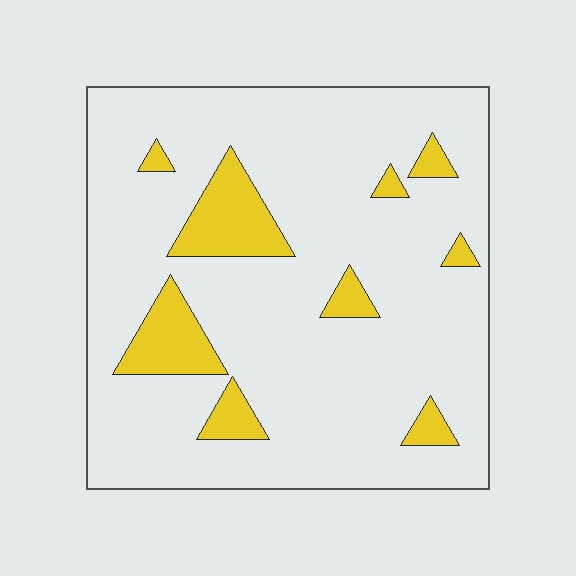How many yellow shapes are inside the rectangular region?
9.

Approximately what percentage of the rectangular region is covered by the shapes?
Approximately 15%.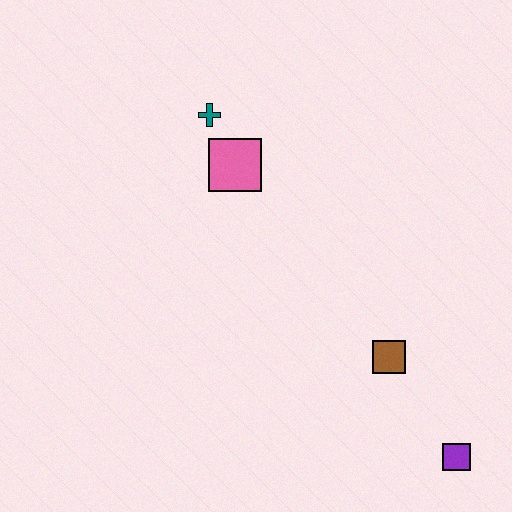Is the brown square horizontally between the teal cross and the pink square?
No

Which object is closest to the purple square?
The brown square is closest to the purple square.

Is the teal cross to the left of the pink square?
Yes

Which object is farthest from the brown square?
The teal cross is farthest from the brown square.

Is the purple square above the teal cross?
No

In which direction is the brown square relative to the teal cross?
The brown square is below the teal cross.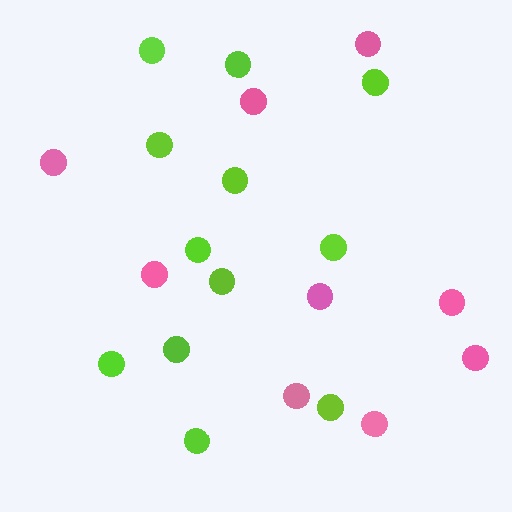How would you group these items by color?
There are 2 groups: one group of pink circles (9) and one group of lime circles (12).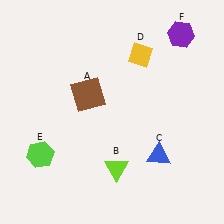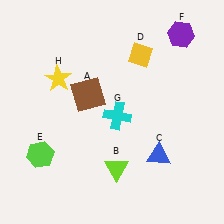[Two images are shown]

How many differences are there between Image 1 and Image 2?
There are 2 differences between the two images.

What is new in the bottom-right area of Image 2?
A cyan cross (G) was added in the bottom-right area of Image 2.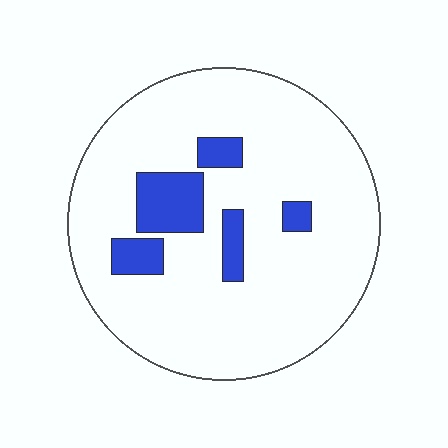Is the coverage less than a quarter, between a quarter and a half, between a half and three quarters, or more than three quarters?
Less than a quarter.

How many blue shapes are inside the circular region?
5.